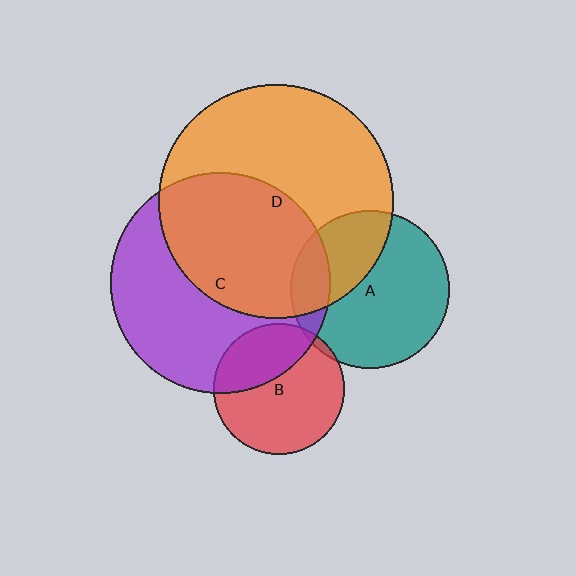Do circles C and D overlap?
Yes.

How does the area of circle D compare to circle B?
Approximately 3.2 times.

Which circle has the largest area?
Circle D (orange).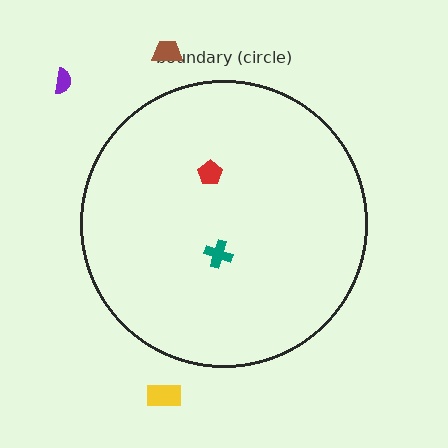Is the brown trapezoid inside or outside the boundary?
Outside.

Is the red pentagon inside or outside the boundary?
Inside.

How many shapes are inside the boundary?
2 inside, 3 outside.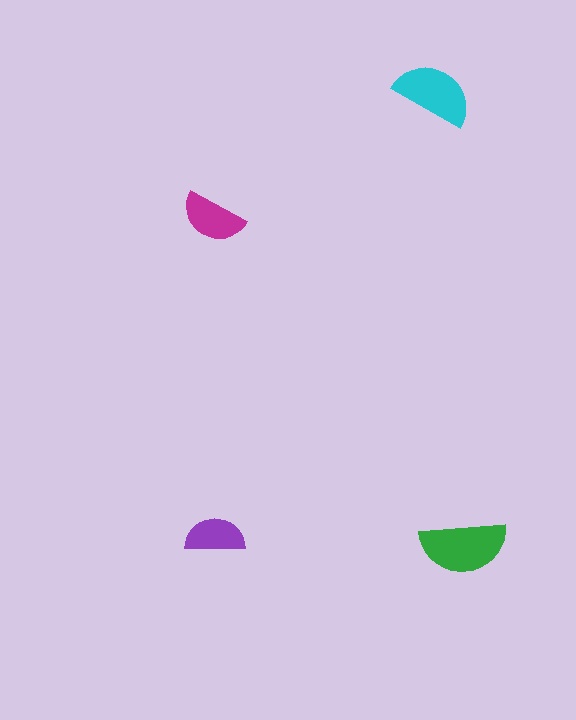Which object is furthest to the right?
The green semicircle is rightmost.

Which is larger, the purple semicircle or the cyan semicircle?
The cyan one.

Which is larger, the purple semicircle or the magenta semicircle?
The magenta one.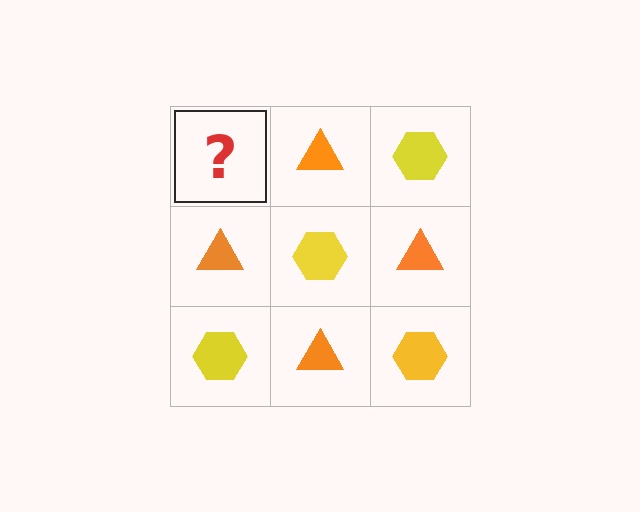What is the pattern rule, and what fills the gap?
The rule is that it alternates yellow hexagon and orange triangle in a checkerboard pattern. The gap should be filled with a yellow hexagon.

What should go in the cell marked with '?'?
The missing cell should contain a yellow hexagon.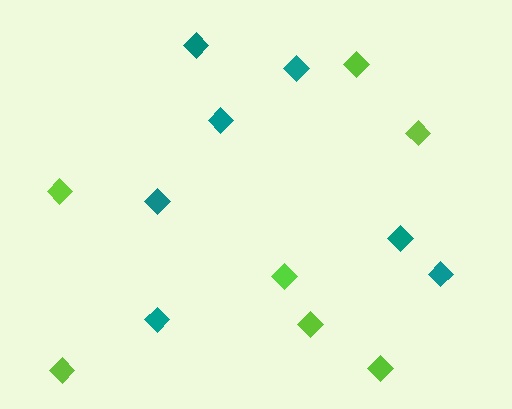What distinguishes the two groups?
There are 2 groups: one group of teal diamonds (7) and one group of lime diamonds (7).